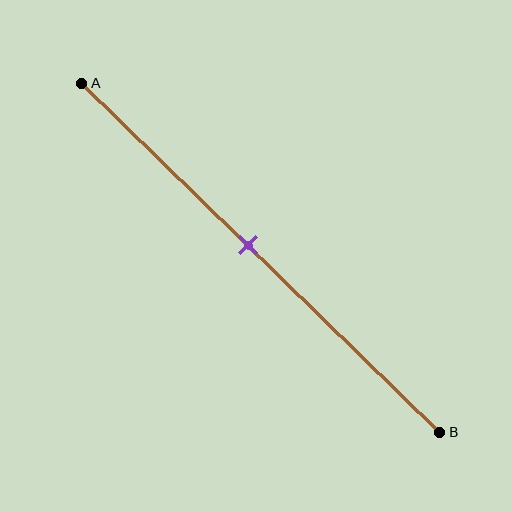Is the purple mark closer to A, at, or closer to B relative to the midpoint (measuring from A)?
The purple mark is closer to point A than the midpoint of segment AB.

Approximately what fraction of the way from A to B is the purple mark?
The purple mark is approximately 45% of the way from A to B.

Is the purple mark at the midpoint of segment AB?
No, the mark is at about 45% from A, not at the 50% midpoint.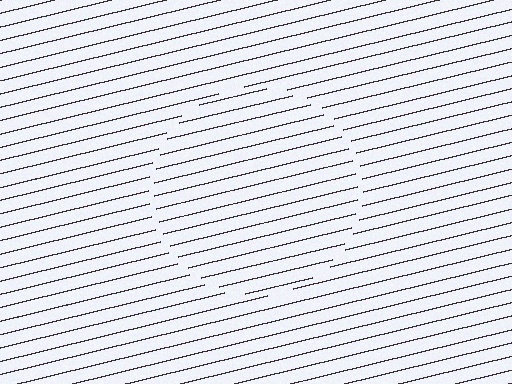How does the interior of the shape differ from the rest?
The interior of the shape contains the same grating, shifted by half a period — the contour is defined by the phase discontinuity where line-ends from the inner and outer gratings abut.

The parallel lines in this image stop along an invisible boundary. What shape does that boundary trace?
An illusory circle. The interior of the shape contains the same grating, shifted by half a period — the contour is defined by the phase discontinuity where line-ends from the inner and outer gratings abut.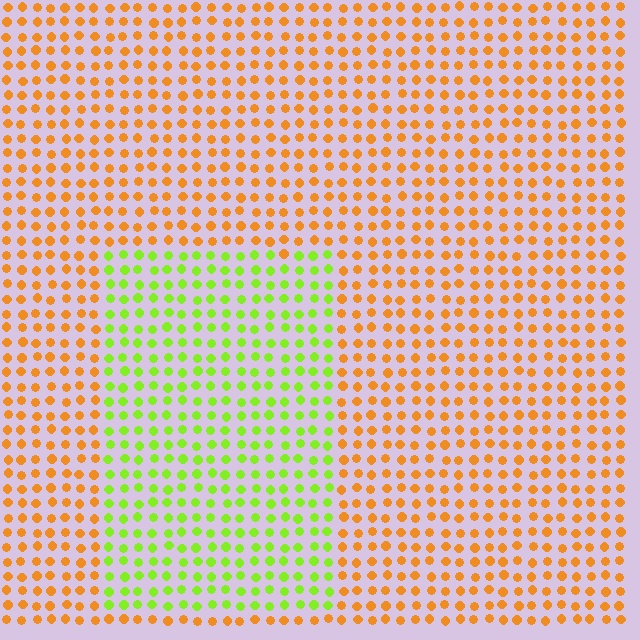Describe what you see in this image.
The image is filled with small orange elements in a uniform arrangement. A rectangle-shaped region is visible where the elements are tinted to a slightly different hue, forming a subtle color boundary.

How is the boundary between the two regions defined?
The boundary is defined purely by a slight shift in hue (about 61 degrees). Spacing, size, and orientation are identical on both sides.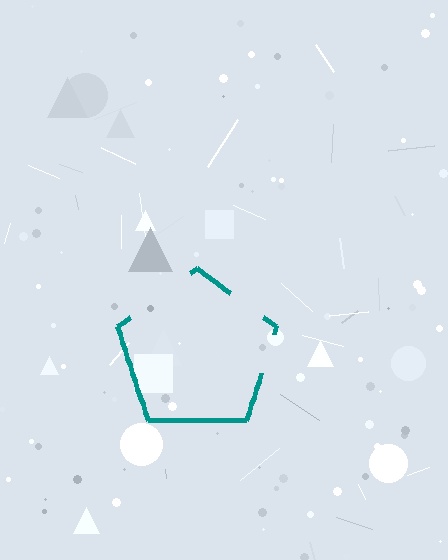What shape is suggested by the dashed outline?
The dashed outline suggests a pentagon.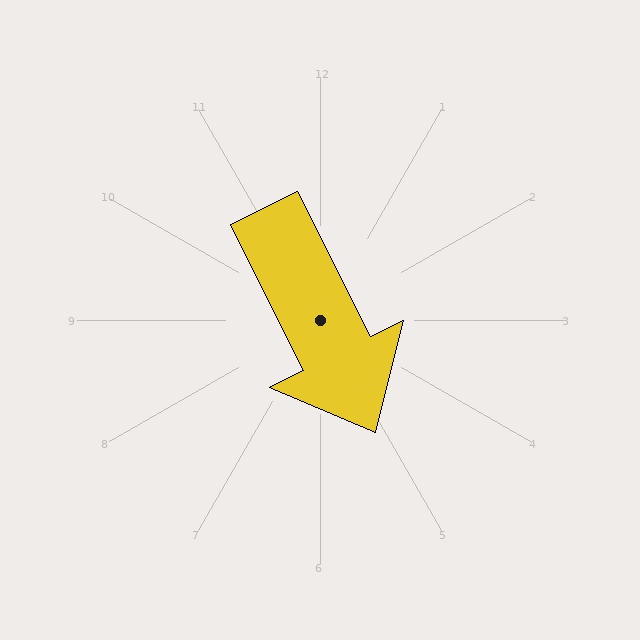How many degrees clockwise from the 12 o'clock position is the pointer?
Approximately 154 degrees.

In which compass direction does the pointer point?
Southeast.